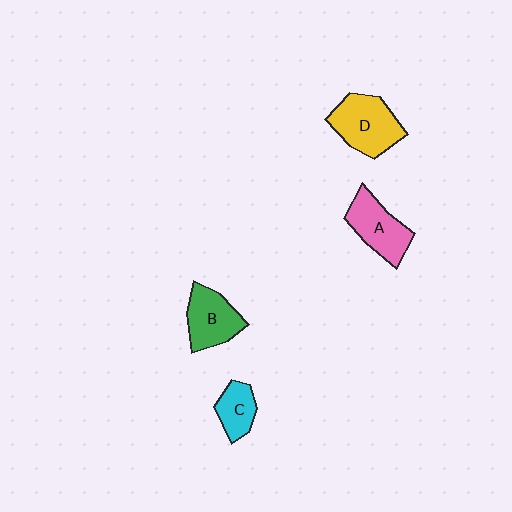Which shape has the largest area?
Shape D (yellow).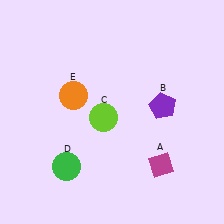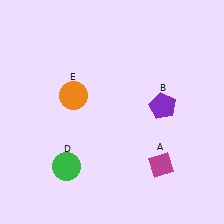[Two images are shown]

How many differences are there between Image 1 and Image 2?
There is 1 difference between the two images.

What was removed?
The lime circle (C) was removed in Image 2.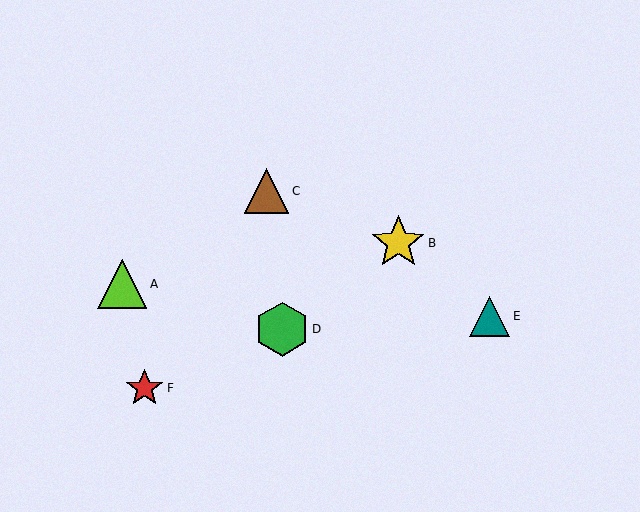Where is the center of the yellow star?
The center of the yellow star is at (398, 243).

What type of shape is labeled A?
Shape A is a lime triangle.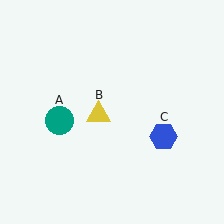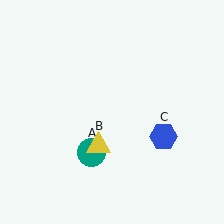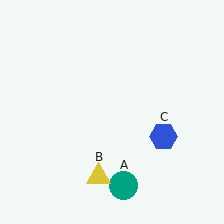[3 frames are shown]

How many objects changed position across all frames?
2 objects changed position: teal circle (object A), yellow triangle (object B).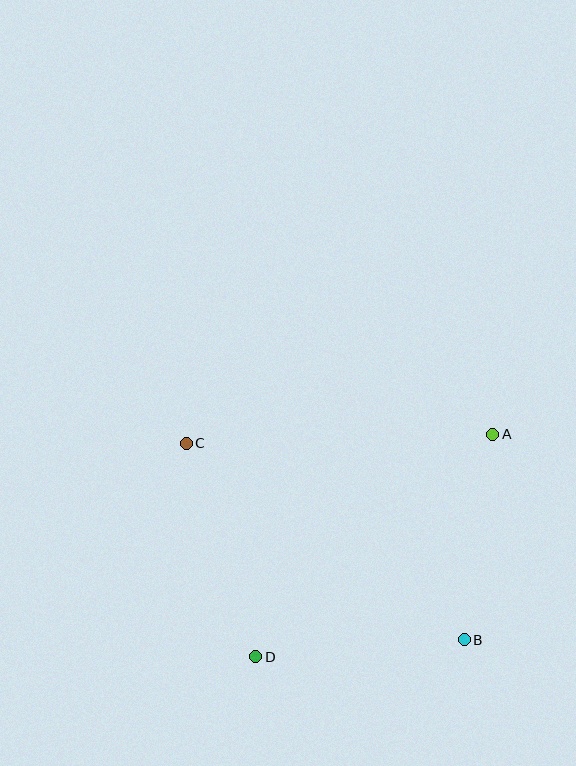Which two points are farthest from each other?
Points B and C are farthest from each other.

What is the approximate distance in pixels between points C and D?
The distance between C and D is approximately 225 pixels.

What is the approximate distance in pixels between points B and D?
The distance between B and D is approximately 209 pixels.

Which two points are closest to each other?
Points A and B are closest to each other.